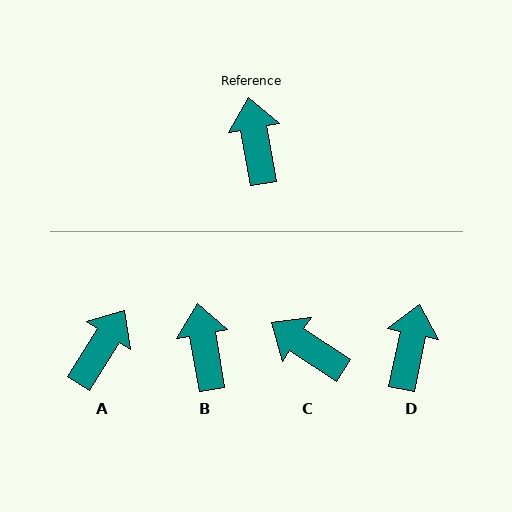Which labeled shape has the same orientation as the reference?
B.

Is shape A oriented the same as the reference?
No, it is off by about 42 degrees.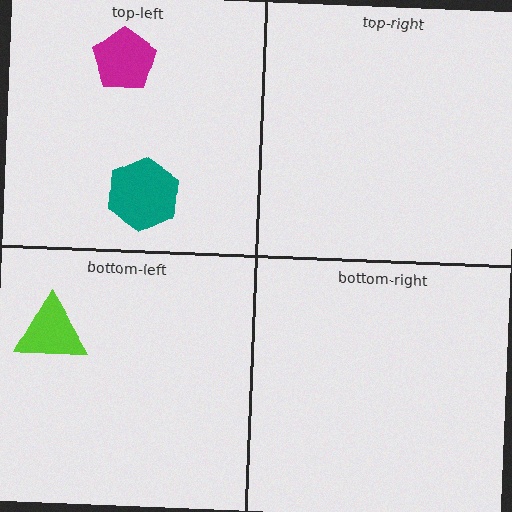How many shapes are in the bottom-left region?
1.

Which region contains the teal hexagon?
The top-left region.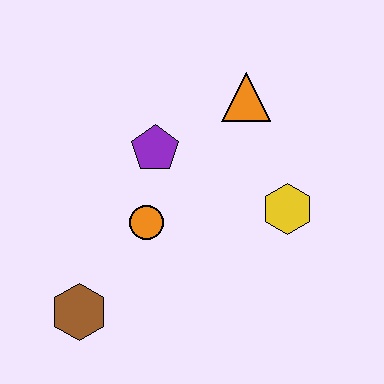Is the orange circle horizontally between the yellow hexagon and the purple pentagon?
No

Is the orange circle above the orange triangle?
No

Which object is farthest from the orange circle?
The orange triangle is farthest from the orange circle.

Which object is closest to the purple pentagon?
The orange circle is closest to the purple pentagon.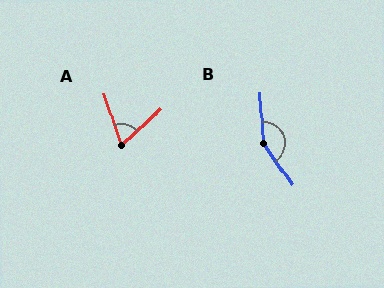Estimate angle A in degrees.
Approximately 65 degrees.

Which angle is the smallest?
A, at approximately 65 degrees.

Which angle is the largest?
B, at approximately 149 degrees.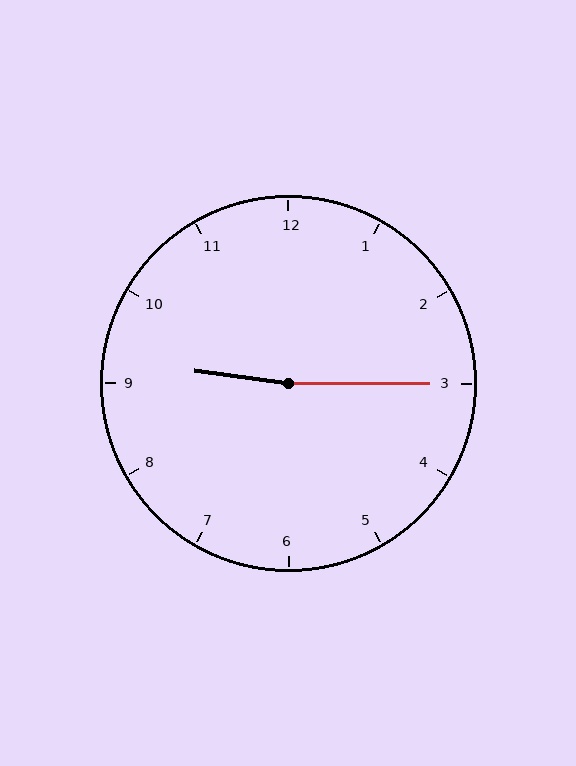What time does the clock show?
9:15.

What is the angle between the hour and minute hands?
Approximately 172 degrees.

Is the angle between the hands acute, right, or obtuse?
It is obtuse.